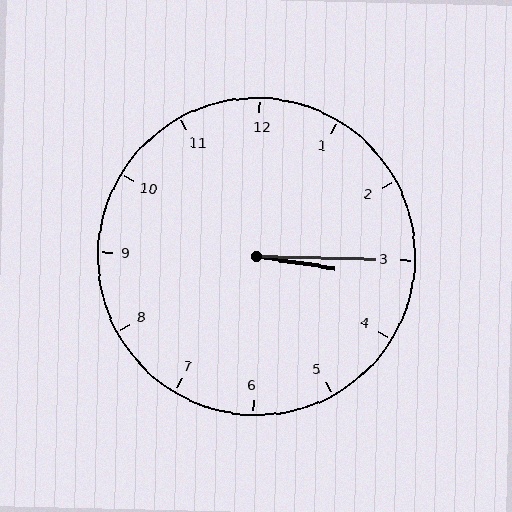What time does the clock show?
3:15.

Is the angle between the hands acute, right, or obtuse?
It is acute.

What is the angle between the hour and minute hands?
Approximately 8 degrees.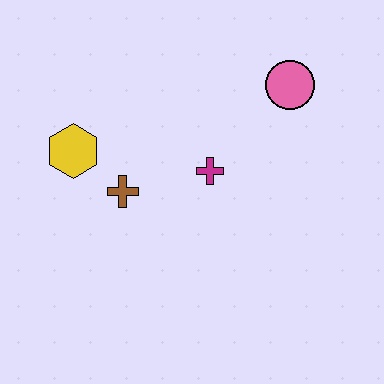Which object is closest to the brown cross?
The yellow hexagon is closest to the brown cross.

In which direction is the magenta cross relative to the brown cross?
The magenta cross is to the right of the brown cross.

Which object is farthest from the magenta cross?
The yellow hexagon is farthest from the magenta cross.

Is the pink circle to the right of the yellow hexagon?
Yes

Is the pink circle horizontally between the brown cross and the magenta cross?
No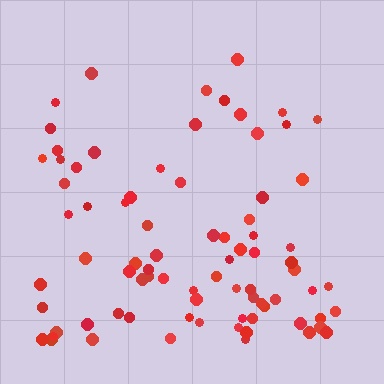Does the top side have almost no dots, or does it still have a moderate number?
Still a moderate number, just noticeably fewer than the bottom.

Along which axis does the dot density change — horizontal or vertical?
Vertical.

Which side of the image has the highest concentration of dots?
The bottom.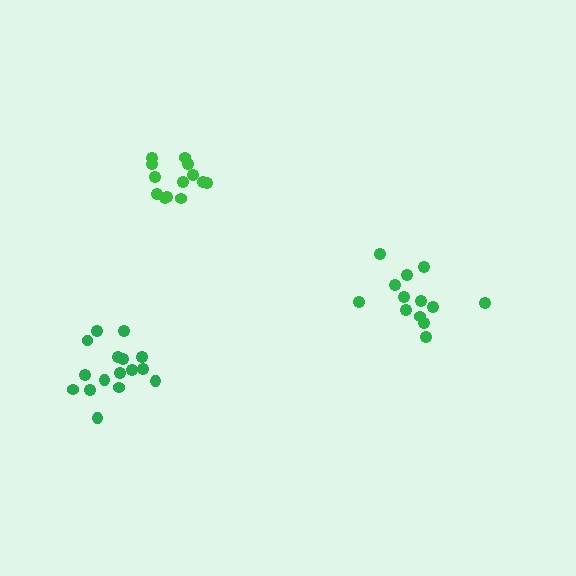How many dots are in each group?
Group 1: 16 dots, Group 2: 13 dots, Group 3: 13 dots (42 total).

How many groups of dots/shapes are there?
There are 3 groups.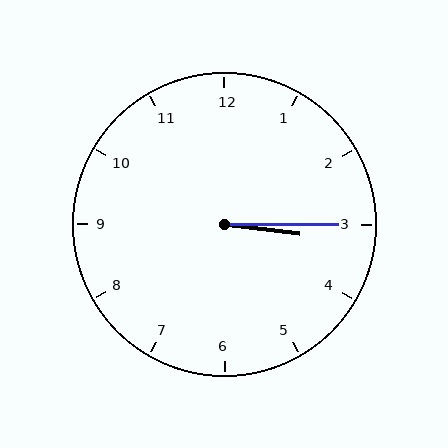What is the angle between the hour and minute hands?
Approximately 8 degrees.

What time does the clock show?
3:15.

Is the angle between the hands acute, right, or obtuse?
It is acute.